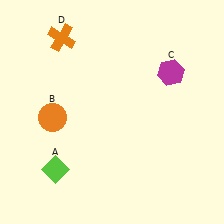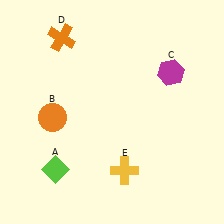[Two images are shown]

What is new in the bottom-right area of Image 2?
A yellow cross (E) was added in the bottom-right area of Image 2.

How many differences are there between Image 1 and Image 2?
There is 1 difference between the two images.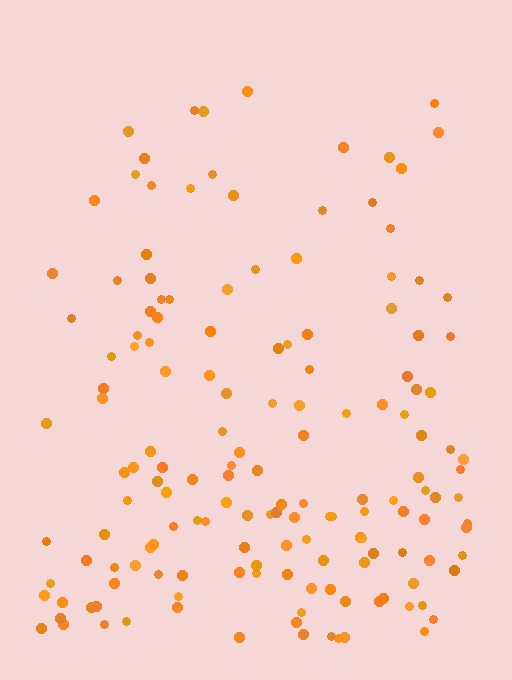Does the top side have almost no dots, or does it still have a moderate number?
Still a moderate number, just noticeably fewer than the bottom.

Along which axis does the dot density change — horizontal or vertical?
Vertical.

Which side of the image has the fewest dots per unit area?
The top.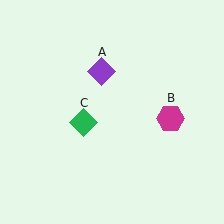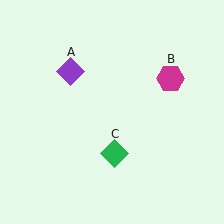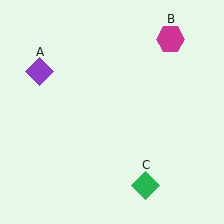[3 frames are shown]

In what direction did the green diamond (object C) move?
The green diamond (object C) moved down and to the right.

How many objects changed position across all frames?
3 objects changed position: purple diamond (object A), magenta hexagon (object B), green diamond (object C).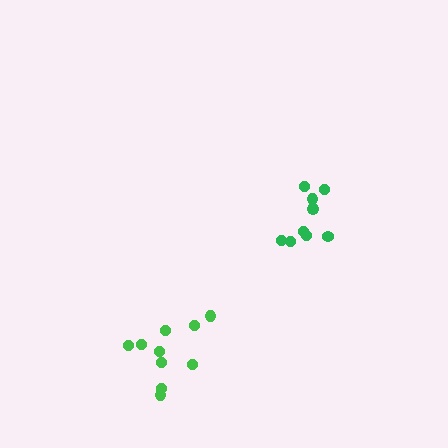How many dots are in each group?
Group 1: 9 dots, Group 2: 10 dots (19 total).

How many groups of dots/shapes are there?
There are 2 groups.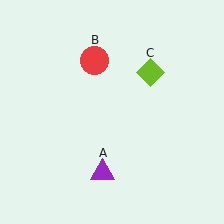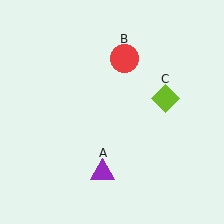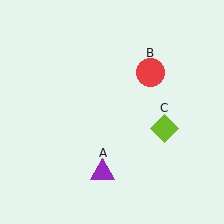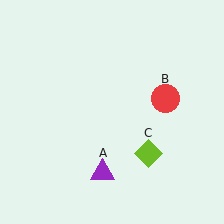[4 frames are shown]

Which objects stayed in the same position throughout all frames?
Purple triangle (object A) remained stationary.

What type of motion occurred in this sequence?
The red circle (object B), lime diamond (object C) rotated clockwise around the center of the scene.